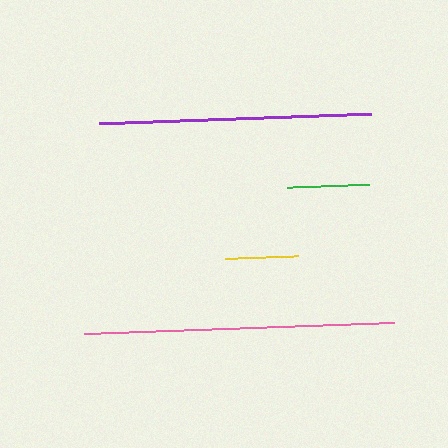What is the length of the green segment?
The green segment is approximately 81 pixels long.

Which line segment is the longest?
The pink line is the longest at approximately 310 pixels.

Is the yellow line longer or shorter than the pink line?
The pink line is longer than the yellow line.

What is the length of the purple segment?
The purple segment is approximately 272 pixels long.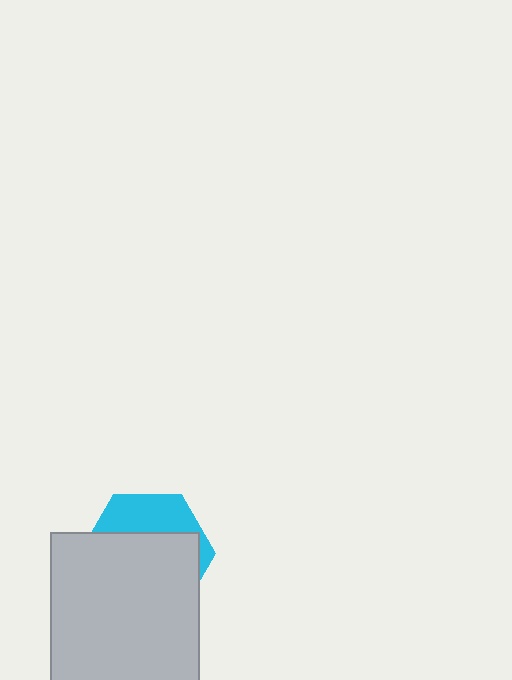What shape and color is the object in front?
The object in front is a light gray rectangle.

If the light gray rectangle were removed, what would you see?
You would see the complete cyan hexagon.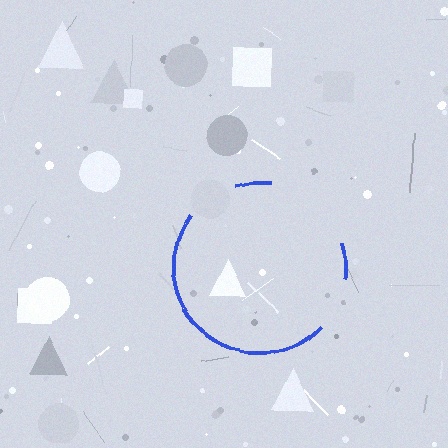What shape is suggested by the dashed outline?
The dashed outline suggests a circle.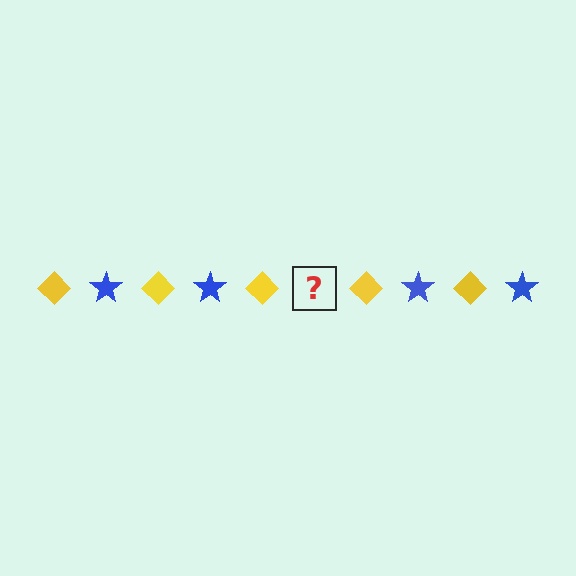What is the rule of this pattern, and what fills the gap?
The rule is that the pattern alternates between yellow diamond and blue star. The gap should be filled with a blue star.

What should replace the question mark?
The question mark should be replaced with a blue star.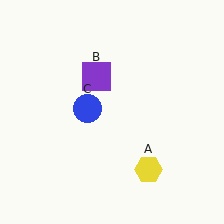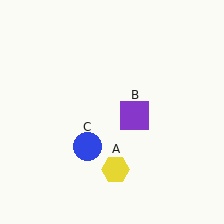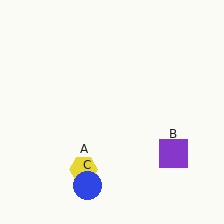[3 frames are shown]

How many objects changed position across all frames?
3 objects changed position: yellow hexagon (object A), purple square (object B), blue circle (object C).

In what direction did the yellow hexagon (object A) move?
The yellow hexagon (object A) moved left.